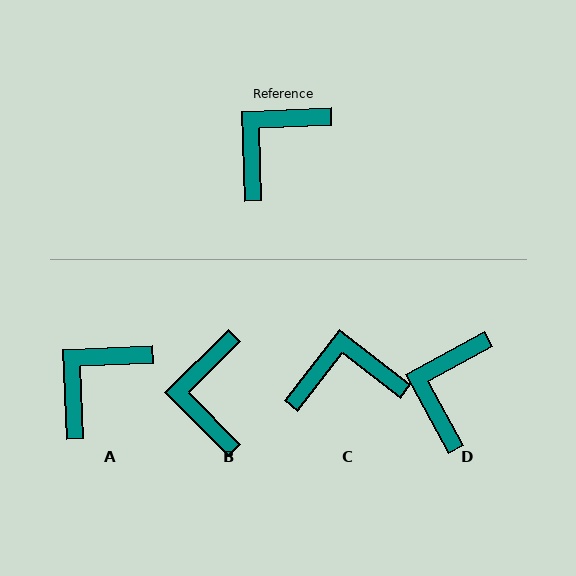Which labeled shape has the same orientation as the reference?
A.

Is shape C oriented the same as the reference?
No, it is off by about 40 degrees.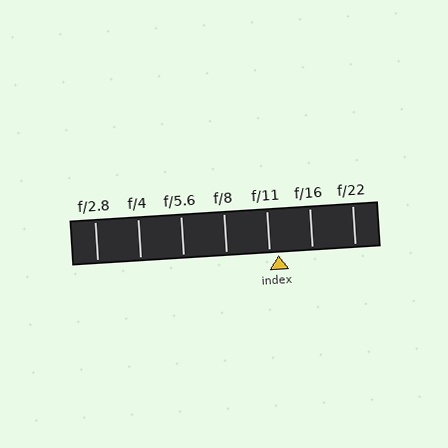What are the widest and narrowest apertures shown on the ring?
The widest aperture shown is f/2.8 and the narrowest is f/22.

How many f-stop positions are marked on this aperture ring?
There are 7 f-stop positions marked.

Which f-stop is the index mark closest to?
The index mark is closest to f/11.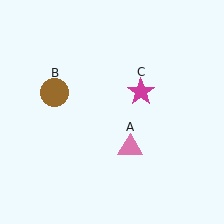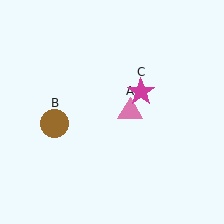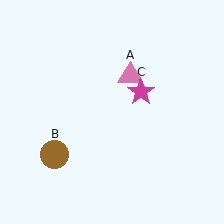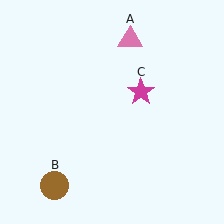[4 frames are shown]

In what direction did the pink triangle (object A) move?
The pink triangle (object A) moved up.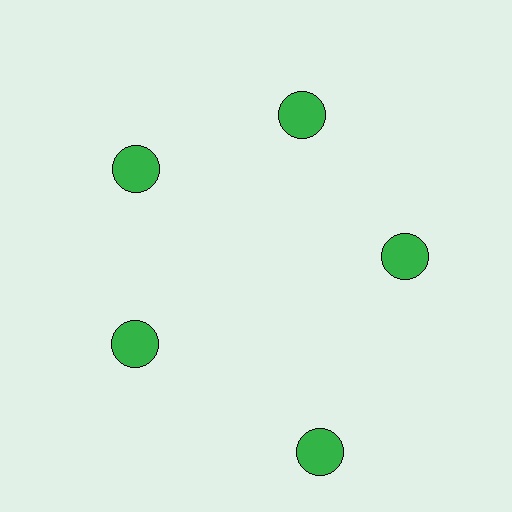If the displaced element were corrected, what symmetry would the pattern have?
It would have 5-fold rotational symmetry — the pattern would map onto itself every 72 degrees.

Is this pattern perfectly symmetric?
No. The 5 green circles are arranged in a ring, but one element near the 5 o'clock position is pushed outward from the center, breaking the 5-fold rotational symmetry.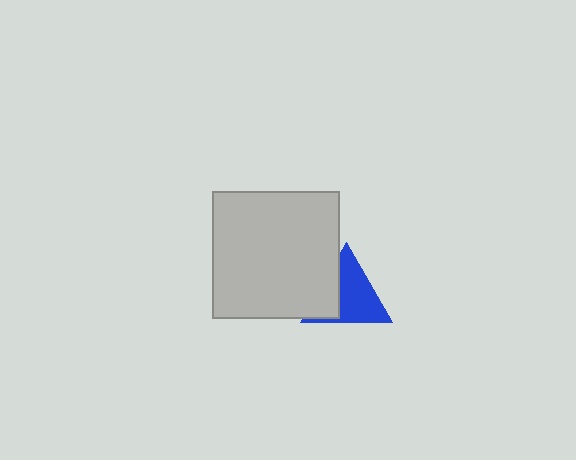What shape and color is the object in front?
The object in front is a light gray square.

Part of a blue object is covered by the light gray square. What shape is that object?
It is a triangle.